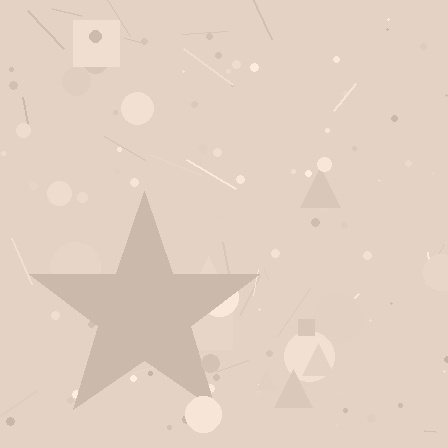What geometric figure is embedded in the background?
A star is embedded in the background.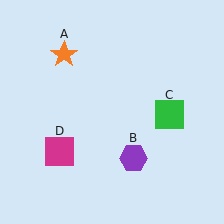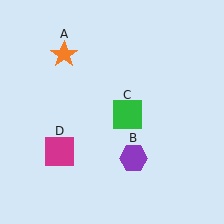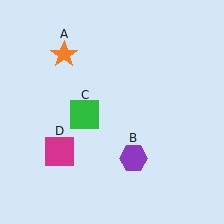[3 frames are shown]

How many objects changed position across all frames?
1 object changed position: green square (object C).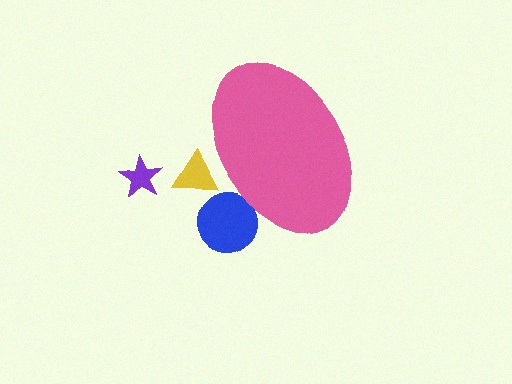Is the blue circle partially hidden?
Yes, the blue circle is partially hidden behind the pink ellipse.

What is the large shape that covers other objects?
A pink ellipse.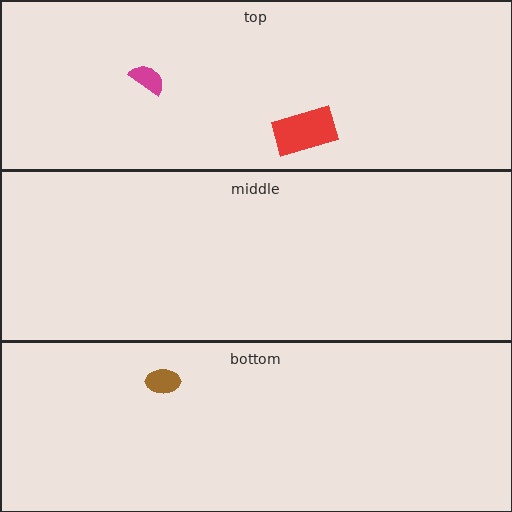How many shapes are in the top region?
2.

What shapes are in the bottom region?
The brown ellipse.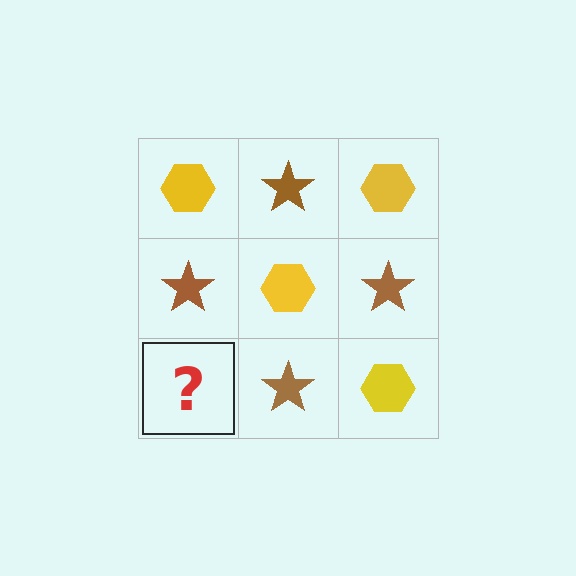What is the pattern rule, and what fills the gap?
The rule is that it alternates yellow hexagon and brown star in a checkerboard pattern. The gap should be filled with a yellow hexagon.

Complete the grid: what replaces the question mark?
The question mark should be replaced with a yellow hexagon.